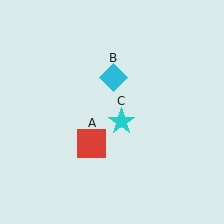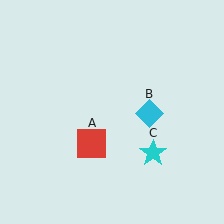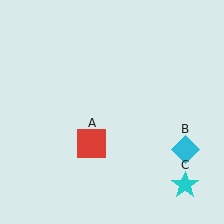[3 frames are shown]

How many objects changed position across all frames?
2 objects changed position: cyan diamond (object B), cyan star (object C).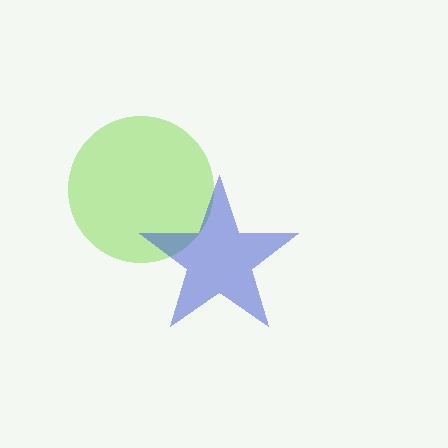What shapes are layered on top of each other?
The layered shapes are: a lime circle, a blue star.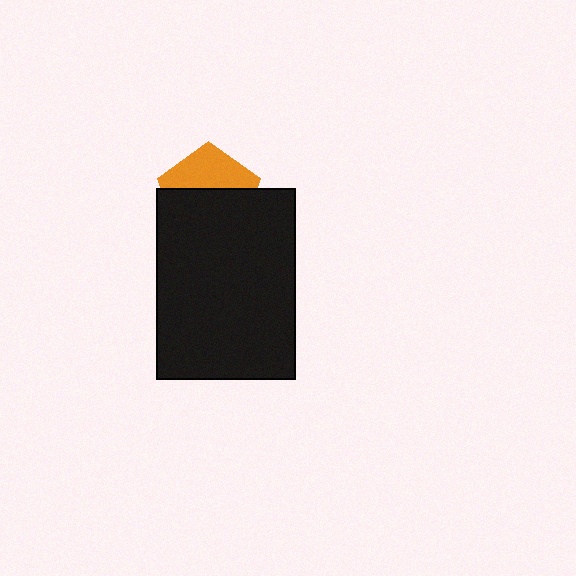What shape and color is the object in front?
The object in front is a black rectangle.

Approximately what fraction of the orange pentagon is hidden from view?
Roughly 60% of the orange pentagon is hidden behind the black rectangle.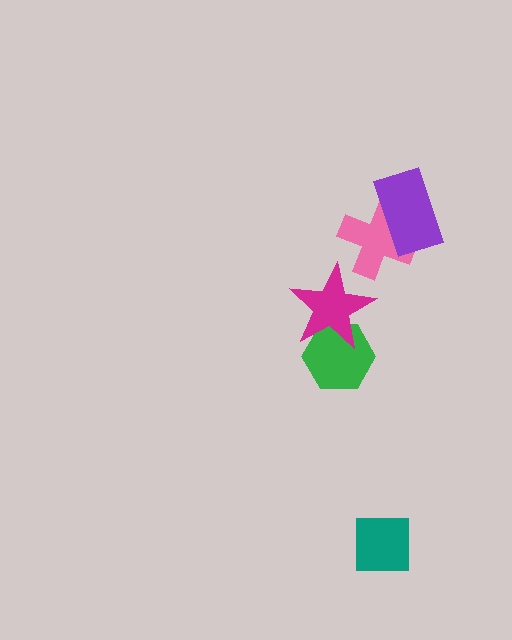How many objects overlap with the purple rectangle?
1 object overlaps with the purple rectangle.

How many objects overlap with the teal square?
0 objects overlap with the teal square.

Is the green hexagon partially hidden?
Yes, it is partially covered by another shape.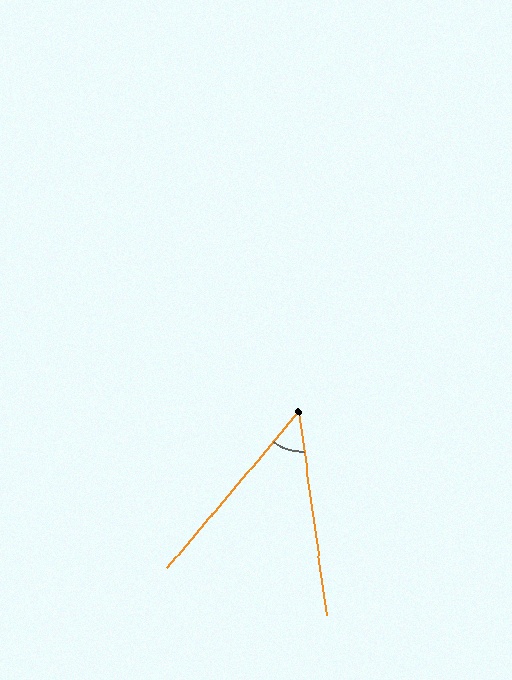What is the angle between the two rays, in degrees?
Approximately 48 degrees.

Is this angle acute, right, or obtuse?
It is acute.